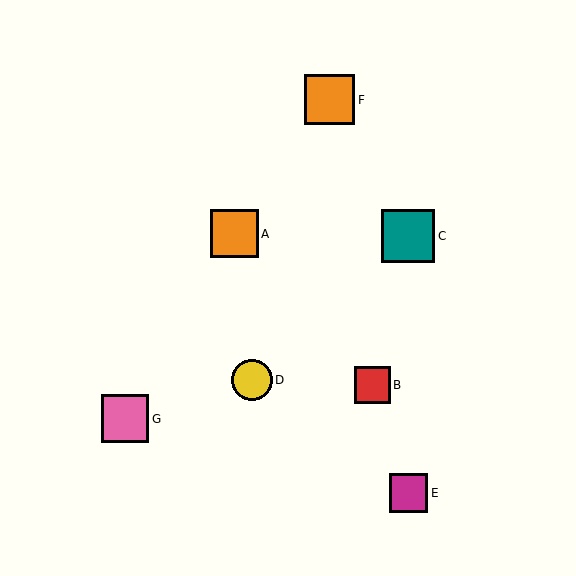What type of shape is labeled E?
Shape E is a magenta square.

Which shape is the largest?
The teal square (labeled C) is the largest.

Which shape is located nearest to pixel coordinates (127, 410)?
The pink square (labeled G) at (125, 419) is nearest to that location.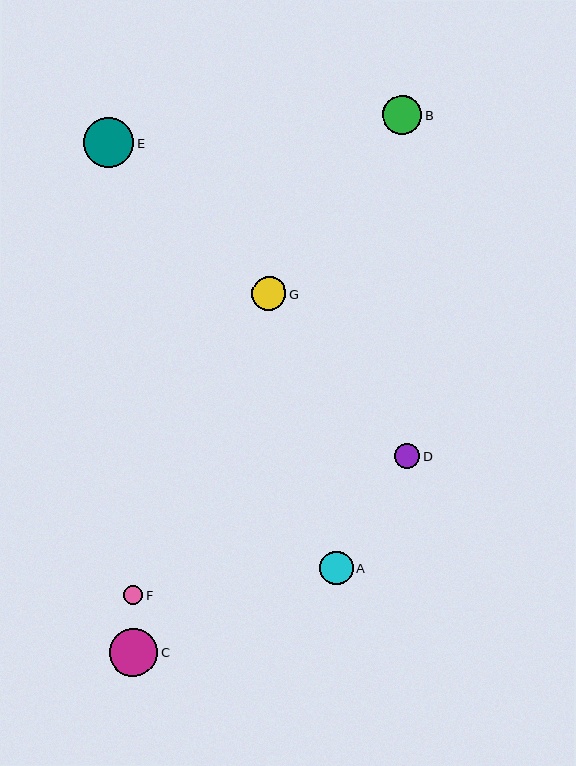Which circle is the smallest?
Circle F is the smallest with a size of approximately 19 pixels.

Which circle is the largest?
Circle E is the largest with a size of approximately 50 pixels.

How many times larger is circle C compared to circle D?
Circle C is approximately 1.9 times the size of circle D.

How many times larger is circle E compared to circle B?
Circle E is approximately 1.3 times the size of circle B.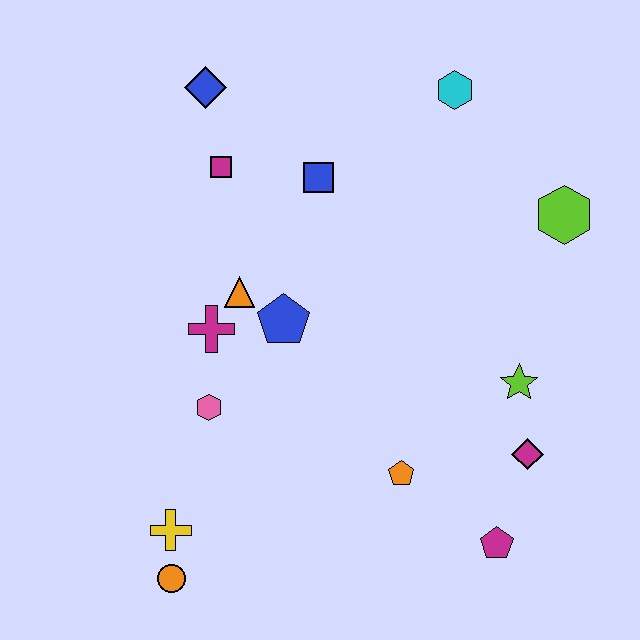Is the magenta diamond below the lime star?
Yes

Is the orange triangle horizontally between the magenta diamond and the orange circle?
Yes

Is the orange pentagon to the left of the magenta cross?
No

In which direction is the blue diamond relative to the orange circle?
The blue diamond is above the orange circle.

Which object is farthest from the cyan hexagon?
The orange circle is farthest from the cyan hexagon.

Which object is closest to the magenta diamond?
The lime star is closest to the magenta diamond.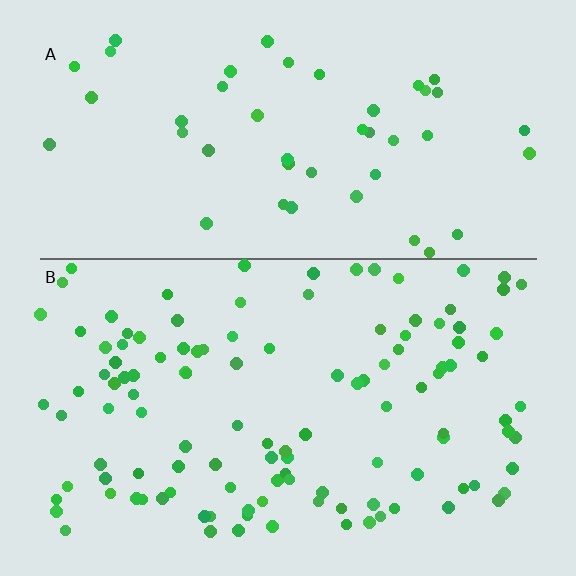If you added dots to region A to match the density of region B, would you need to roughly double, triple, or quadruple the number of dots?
Approximately triple.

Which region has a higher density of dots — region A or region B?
B (the bottom).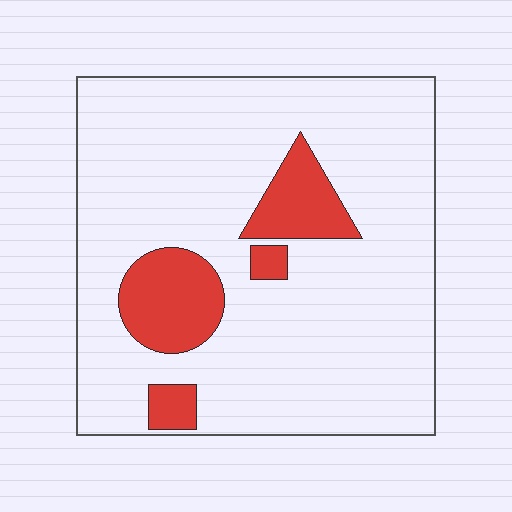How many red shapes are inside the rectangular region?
4.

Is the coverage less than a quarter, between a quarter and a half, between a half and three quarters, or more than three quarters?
Less than a quarter.